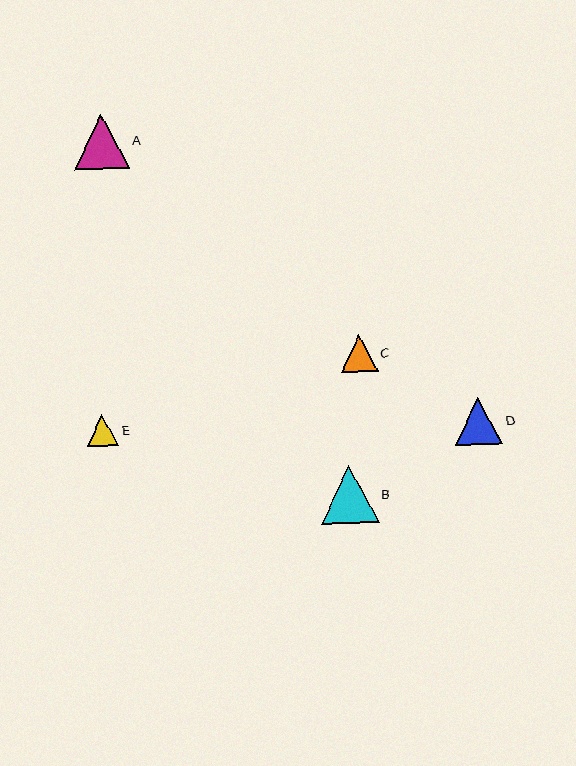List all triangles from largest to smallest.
From largest to smallest: B, A, D, C, E.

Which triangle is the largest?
Triangle B is the largest with a size of approximately 58 pixels.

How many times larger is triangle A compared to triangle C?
Triangle A is approximately 1.5 times the size of triangle C.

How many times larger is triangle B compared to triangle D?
Triangle B is approximately 1.2 times the size of triangle D.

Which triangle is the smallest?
Triangle E is the smallest with a size of approximately 31 pixels.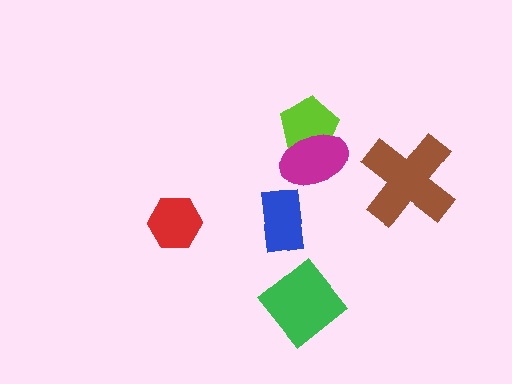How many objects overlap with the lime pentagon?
1 object overlaps with the lime pentagon.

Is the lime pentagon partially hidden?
Yes, it is partially covered by another shape.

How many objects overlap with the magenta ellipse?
1 object overlaps with the magenta ellipse.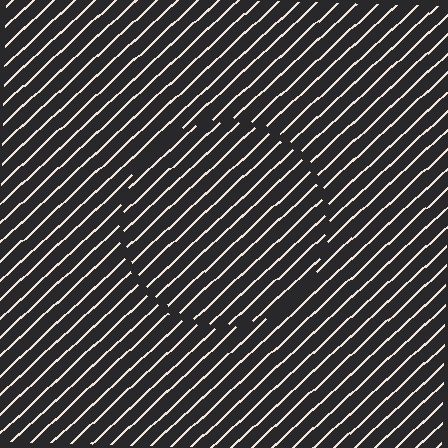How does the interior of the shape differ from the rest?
The interior of the shape contains the same grating, shifted by half a period — the contour is defined by the phase discontinuity where line-ends from the inner and outer gratings abut.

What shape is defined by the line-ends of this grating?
An illusory circle. The interior of the shape contains the same grating, shifted by half a period — the contour is defined by the phase discontinuity where line-ends from the inner and outer gratings abut.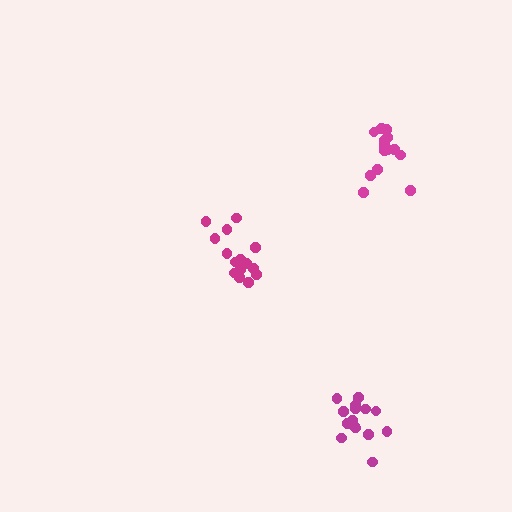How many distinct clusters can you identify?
There are 3 distinct clusters.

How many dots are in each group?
Group 1: 16 dots, Group 2: 15 dots, Group 3: 14 dots (45 total).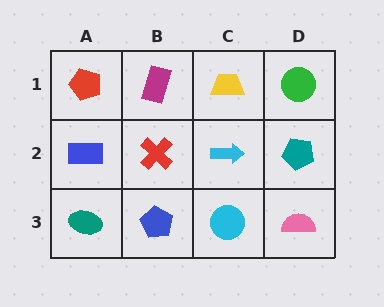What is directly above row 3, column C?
A cyan arrow.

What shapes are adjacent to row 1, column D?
A teal pentagon (row 2, column D), a yellow trapezoid (row 1, column C).